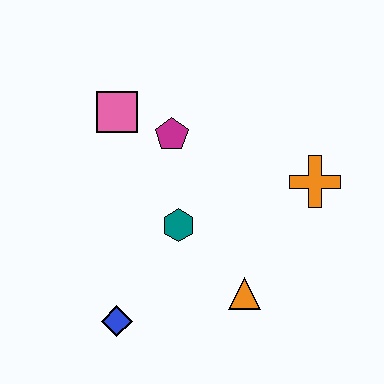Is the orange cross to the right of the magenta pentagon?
Yes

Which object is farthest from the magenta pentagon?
The blue diamond is farthest from the magenta pentagon.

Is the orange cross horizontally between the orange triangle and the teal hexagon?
No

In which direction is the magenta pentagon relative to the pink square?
The magenta pentagon is to the right of the pink square.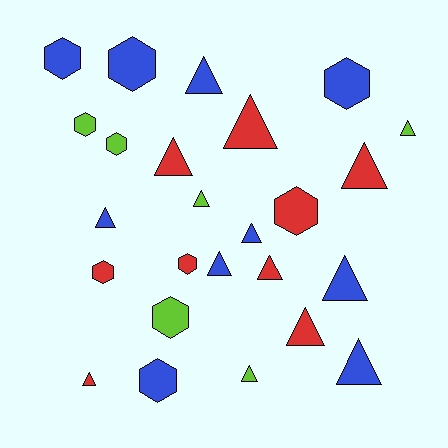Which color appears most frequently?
Blue, with 10 objects.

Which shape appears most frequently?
Triangle, with 15 objects.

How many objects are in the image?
There are 25 objects.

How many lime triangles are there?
There are 3 lime triangles.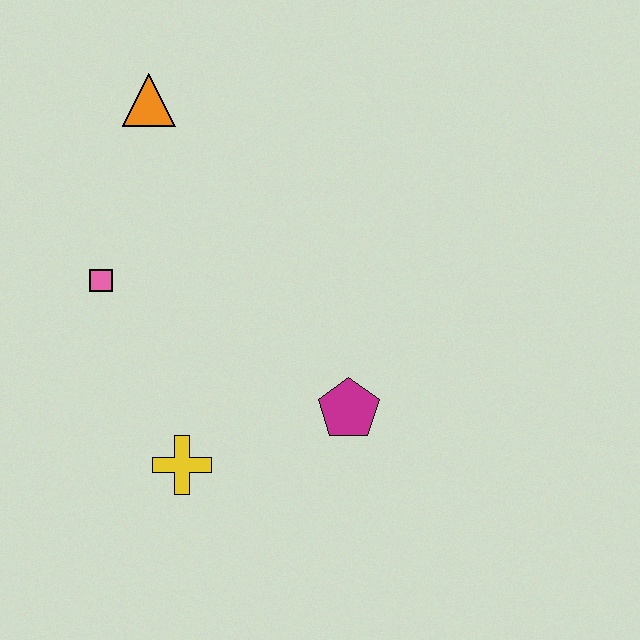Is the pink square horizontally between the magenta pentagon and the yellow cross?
No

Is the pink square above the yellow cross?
Yes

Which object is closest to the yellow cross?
The magenta pentagon is closest to the yellow cross.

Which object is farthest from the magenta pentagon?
The orange triangle is farthest from the magenta pentagon.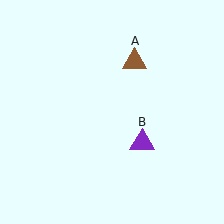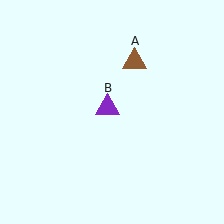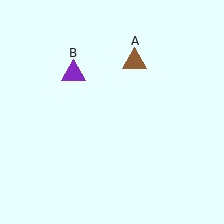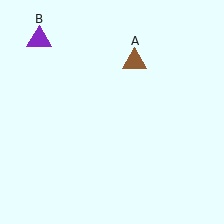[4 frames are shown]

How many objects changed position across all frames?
1 object changed position: purple triangle (object B).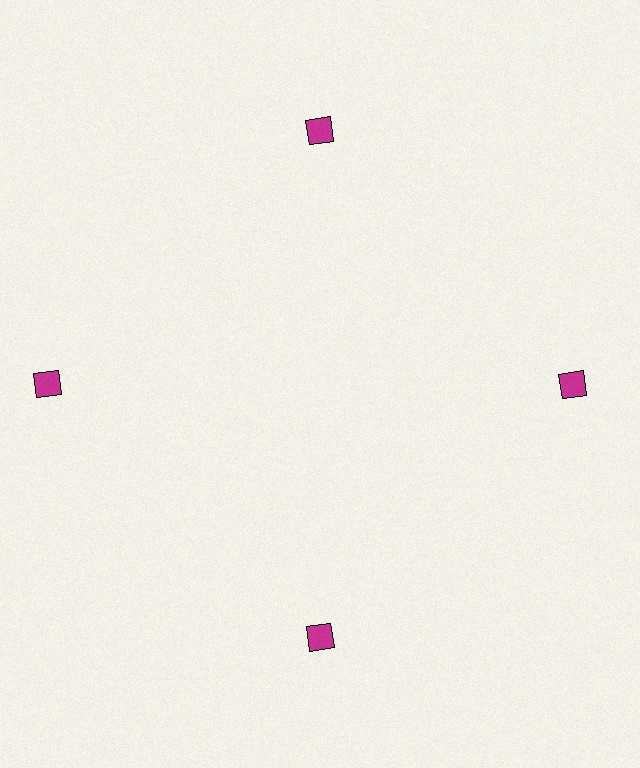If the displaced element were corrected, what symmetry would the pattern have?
It would have 4-fold rotational symmetry — the pattern would map onto itself every 90 degrees.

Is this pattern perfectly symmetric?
No. The 4 magenta diamonds are arranged in a ring, but one element near the 9 o'clock position is pushed outward from the center, breaking the 4-fold rotational symmetry.